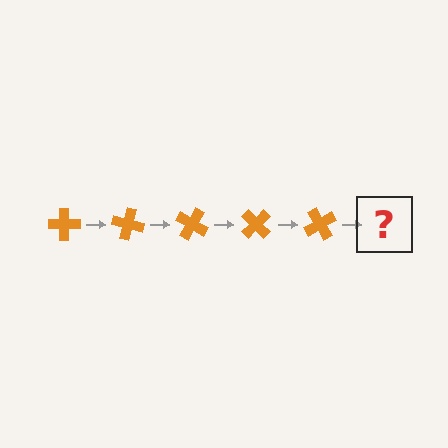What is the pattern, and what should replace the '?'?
The pattern is that the cross rotates 15 degrees each step. The '?' should be an orange cross rotated 75 degrees.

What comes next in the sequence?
The next element should be an orange cross rotated 75 degrees.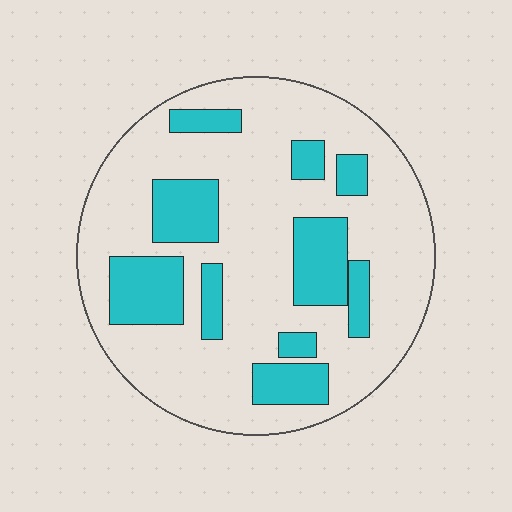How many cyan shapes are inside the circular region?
10.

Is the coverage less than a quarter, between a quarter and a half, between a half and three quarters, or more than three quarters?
Between a quarter and a half.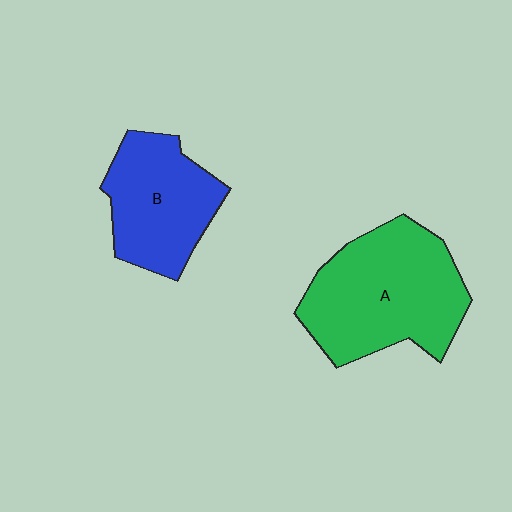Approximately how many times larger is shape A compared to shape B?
Approximately 1.4 times.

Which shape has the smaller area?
Shape B (blue).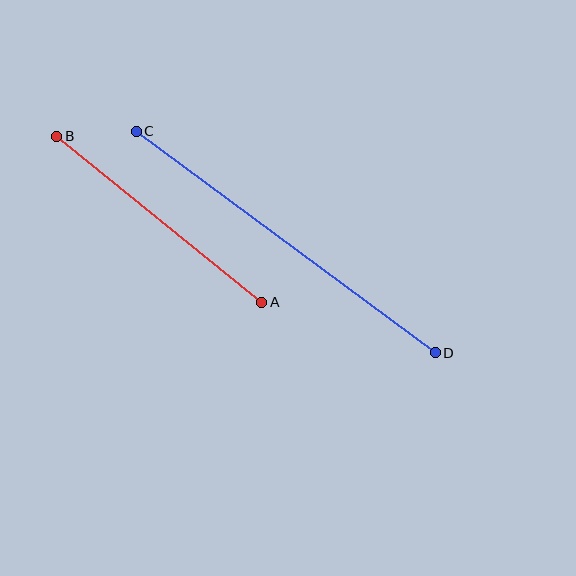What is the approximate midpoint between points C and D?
The midpoint is at approximately (286, 242) pixels.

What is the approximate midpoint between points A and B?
The midpoint is at approximately (159, 219) pixels.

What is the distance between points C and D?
The distance is approximately 372 pixels.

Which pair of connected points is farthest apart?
Points C and D are farthest apart.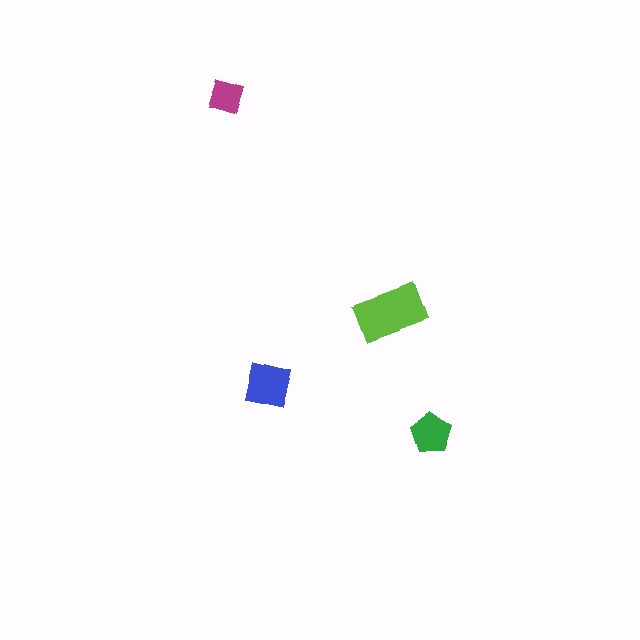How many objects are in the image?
There are 4 objects in the image.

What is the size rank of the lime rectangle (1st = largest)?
1st.